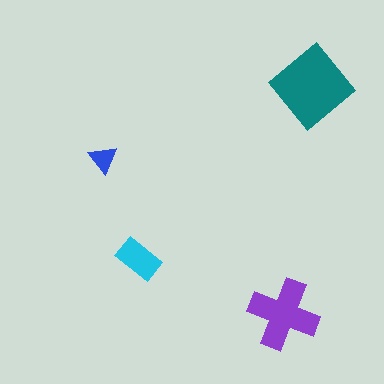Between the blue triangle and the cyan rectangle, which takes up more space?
The cyan rectangle.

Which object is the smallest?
The blue triangle.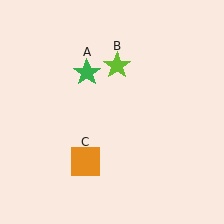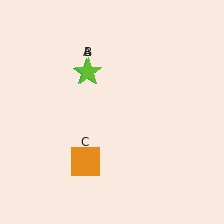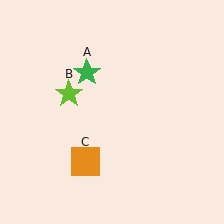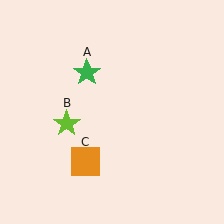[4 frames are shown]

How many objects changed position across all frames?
1 object changed position: lime star (object B).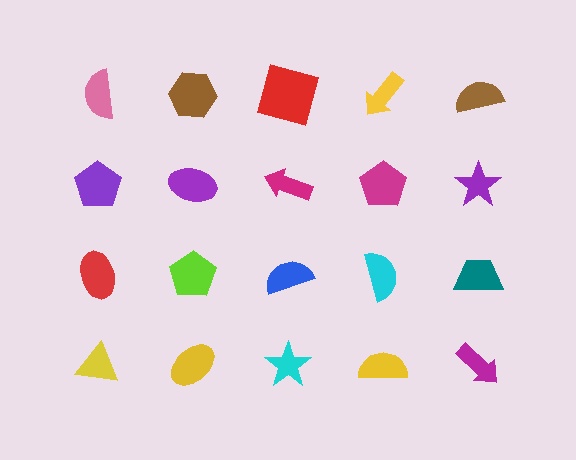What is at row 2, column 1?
A purple pentagon.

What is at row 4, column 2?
A yellow ellipse.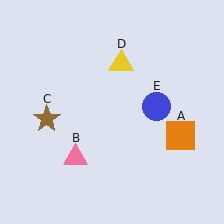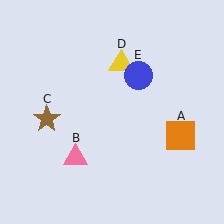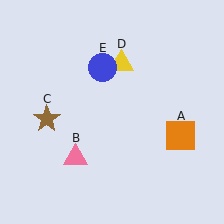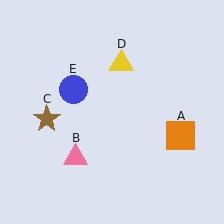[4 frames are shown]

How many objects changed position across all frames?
1 object changed position: blue circle (object E).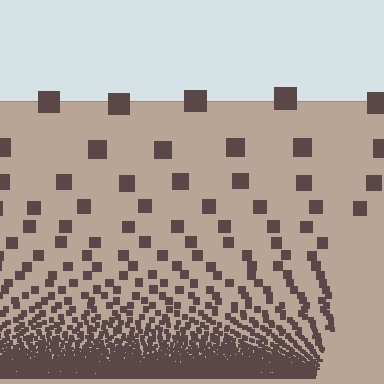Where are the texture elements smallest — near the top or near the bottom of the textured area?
Near the bottom.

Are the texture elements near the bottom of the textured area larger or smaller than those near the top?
Smaller. The gradient is inverted — elements near the bottom are smaller and denser.